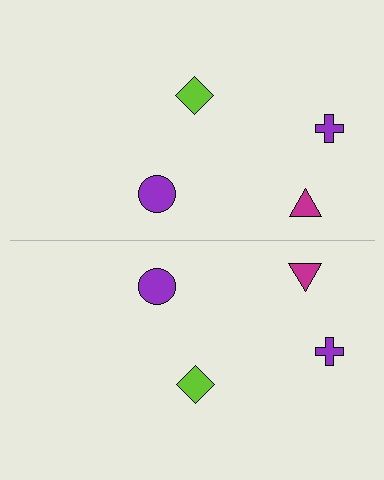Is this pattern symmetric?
Yes, this pattern has bilateral (reflection) symmetry.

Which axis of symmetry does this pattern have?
The pattern has a horizontal axis of symmetry running through the center of the image.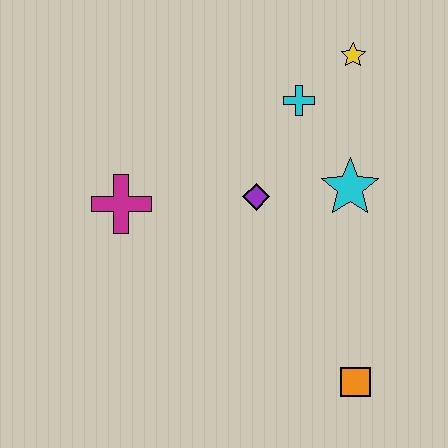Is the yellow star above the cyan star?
Yes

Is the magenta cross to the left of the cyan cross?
Yes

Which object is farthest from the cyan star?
The magenta cross is farthest from the cyan star.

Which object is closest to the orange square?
The cyan star is closest to the orange square.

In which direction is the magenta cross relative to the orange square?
The magenta cross is to the left of the orange square.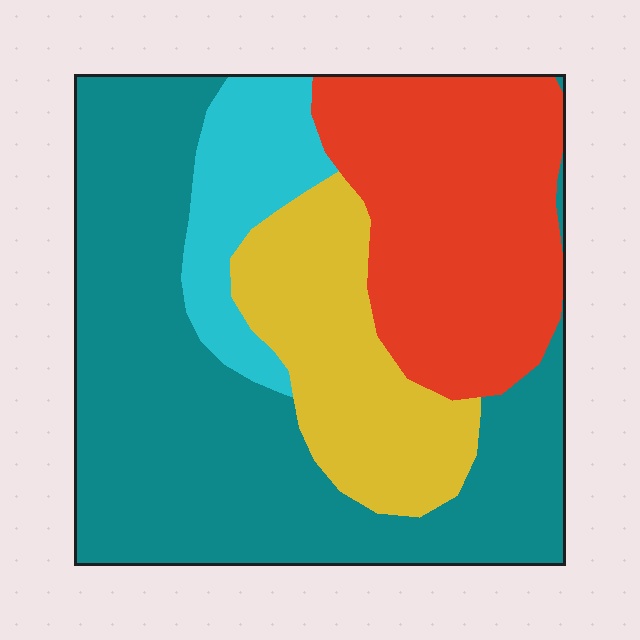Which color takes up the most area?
Teal, at roughly 45%.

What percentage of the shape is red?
Red covers roughly 25% of the shape.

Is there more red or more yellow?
Red.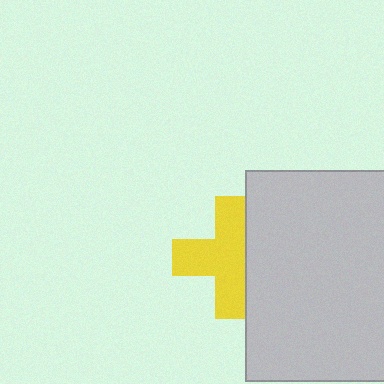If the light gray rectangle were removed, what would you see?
You would see the complete yellow cross.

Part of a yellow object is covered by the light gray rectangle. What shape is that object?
It is a cross.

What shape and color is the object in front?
The object in front is a light gray rectangle.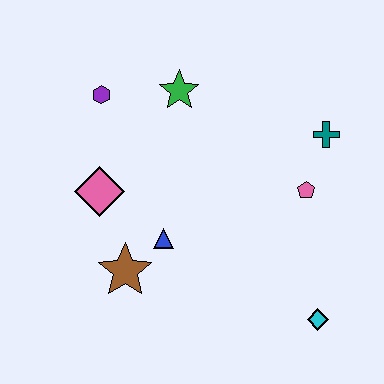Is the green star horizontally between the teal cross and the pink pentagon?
No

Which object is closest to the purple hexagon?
The green star is closest to the purple hexagon.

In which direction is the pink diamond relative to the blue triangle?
The pink diamond is to the left of the blue triangle.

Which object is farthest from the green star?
The cyan diamond is farthest from the green star.